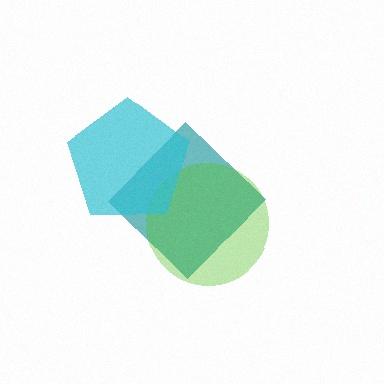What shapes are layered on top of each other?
The layered shapes are: a teal diamond, a lime circle, a cyan pentagon.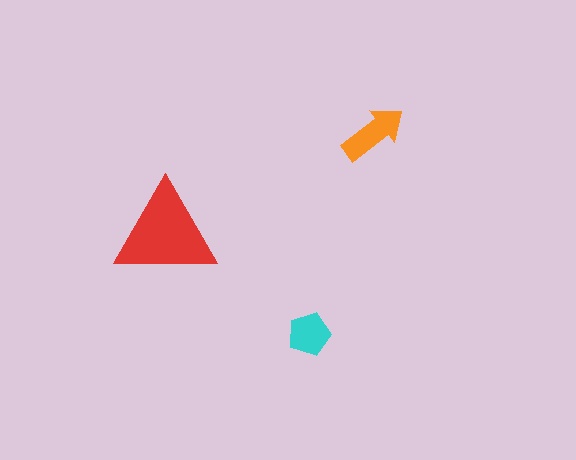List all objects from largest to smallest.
The red triangle, the orange arrow, the cyan pentagon.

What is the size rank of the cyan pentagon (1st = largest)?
3rd.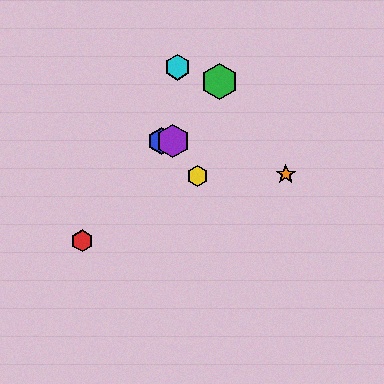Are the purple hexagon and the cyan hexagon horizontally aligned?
No, the purple hexagon is at y≈141 and the cyan hexagon is at y≈67.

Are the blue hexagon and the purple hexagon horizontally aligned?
Yes, both are at y≈141.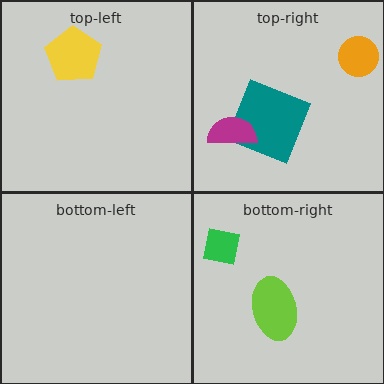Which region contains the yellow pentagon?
The top-left region.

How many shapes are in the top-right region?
3.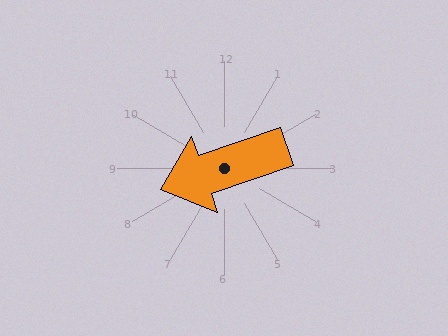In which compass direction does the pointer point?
West.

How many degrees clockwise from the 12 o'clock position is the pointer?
Approximately 251 degrees.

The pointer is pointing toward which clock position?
Roughly 8 o'clock.